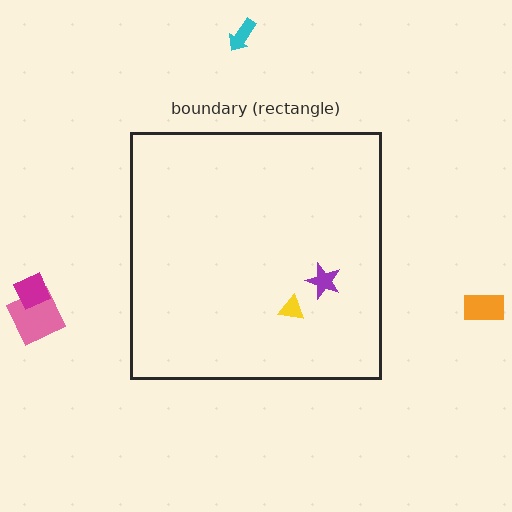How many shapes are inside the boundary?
2 inside, 4 outside.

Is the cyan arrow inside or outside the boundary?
Outside.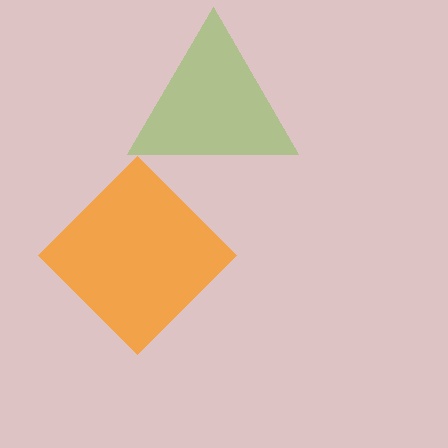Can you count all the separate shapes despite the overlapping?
Yes, there are 2 separate shapes.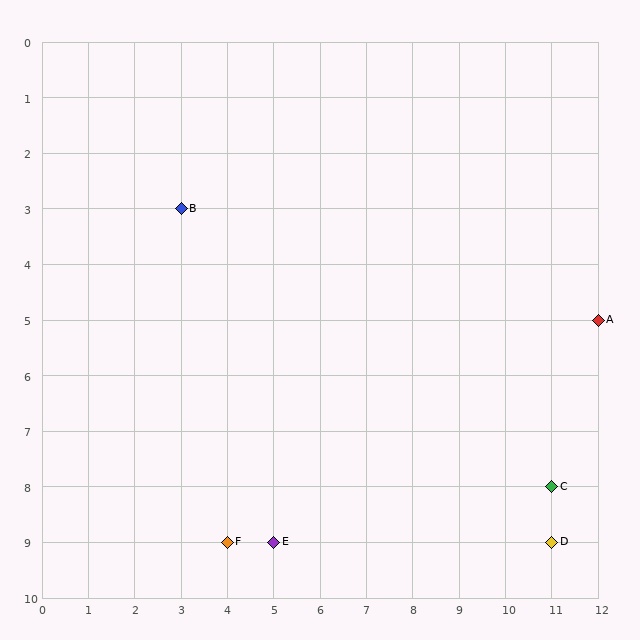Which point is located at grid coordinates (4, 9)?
Point F is at (4, 9).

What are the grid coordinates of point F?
Point F is at grid coordinates (4, 9).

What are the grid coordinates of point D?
Point D is at grid coordinates (11, 9).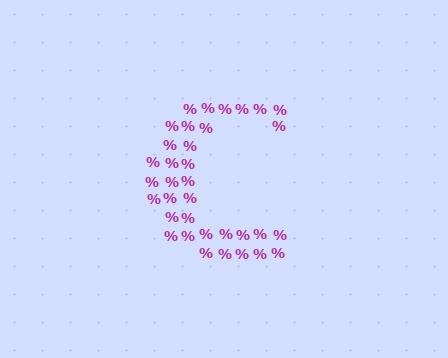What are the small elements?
The small elements are percent signs.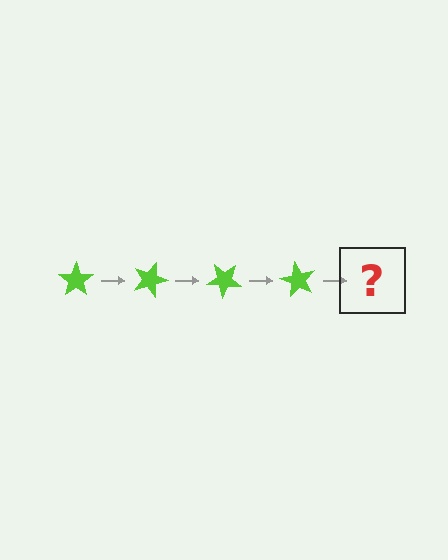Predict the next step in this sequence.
The next step is a lime star rotated 80 degrees.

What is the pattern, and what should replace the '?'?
The pattern is that the star rotates 20 degrees each step. The '?' should be a lime star rotated 80 degrees.